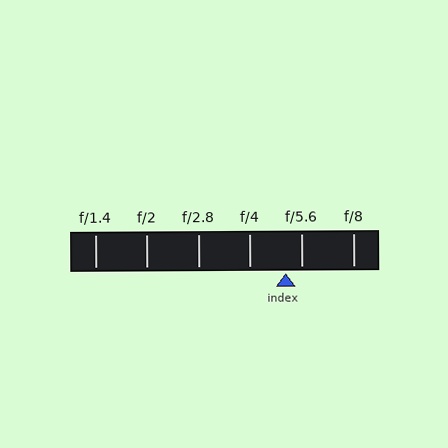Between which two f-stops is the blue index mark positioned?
The index mark is between f/4 and f/5.6.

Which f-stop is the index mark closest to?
The index mark is closest to f/5.6.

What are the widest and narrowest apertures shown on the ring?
The widest aperture shown is f/1.4 and the narrowest is f/8.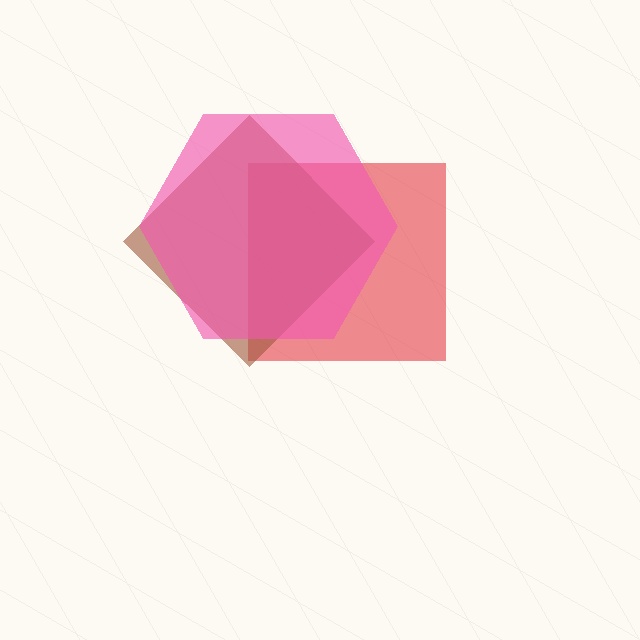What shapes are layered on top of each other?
The layered shapes are: a red square, a brown diamond, a pink hexagon.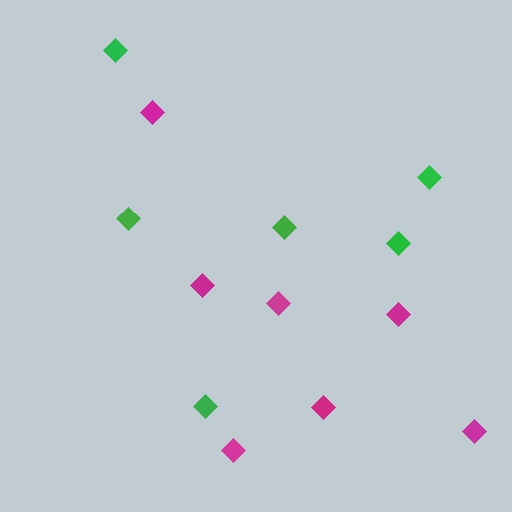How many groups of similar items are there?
There are 2 groups: one group of magenta diamonds (7) and one group of green diamonds (6).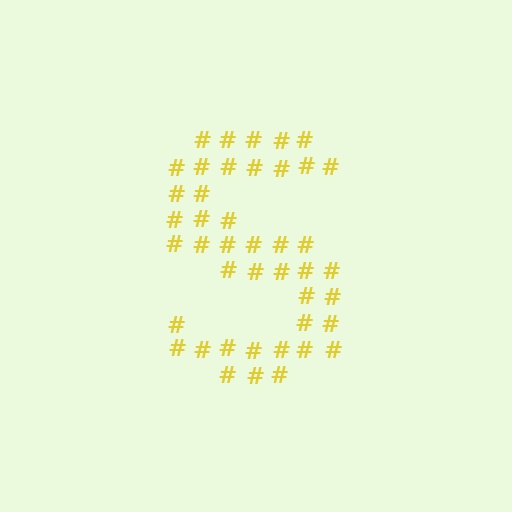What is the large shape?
The large shape is the letter S.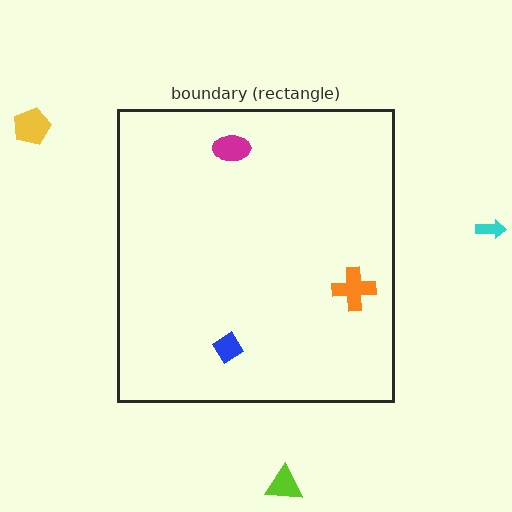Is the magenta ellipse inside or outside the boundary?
Inside.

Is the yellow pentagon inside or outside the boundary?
Outside.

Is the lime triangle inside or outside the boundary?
Outside.